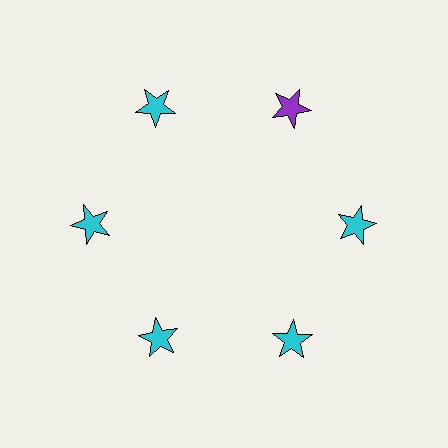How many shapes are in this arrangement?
There are 6 shapes arranged in a ring pattern.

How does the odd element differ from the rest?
It has a different color: purple instead of cyan.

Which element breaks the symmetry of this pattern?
The purple star at roughly the 1 o'clock position breaks the symmetry. All other shapes are cyan stars.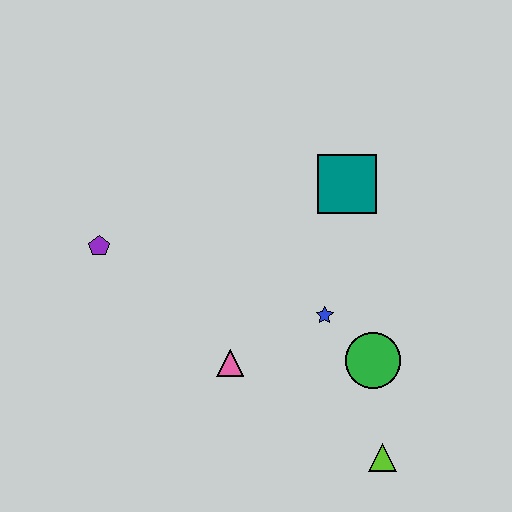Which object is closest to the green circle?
The blue star is closest to the green circle.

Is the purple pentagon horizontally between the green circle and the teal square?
No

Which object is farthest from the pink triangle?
The teal square is farthest from the pink triangle.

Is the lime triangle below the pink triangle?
Yes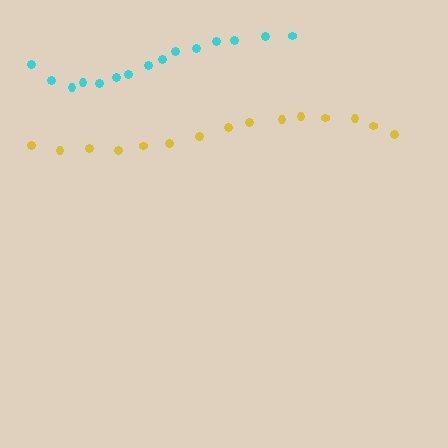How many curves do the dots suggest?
There are 2 distinct paths.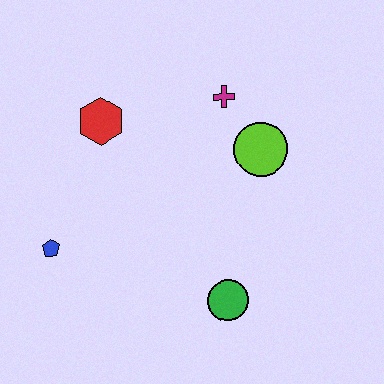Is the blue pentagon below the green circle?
No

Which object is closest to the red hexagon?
The magenta cross is closest to the red hexagon.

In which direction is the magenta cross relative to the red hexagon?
The magenta cross is to the right of the red hexagon.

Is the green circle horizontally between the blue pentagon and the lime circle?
Yes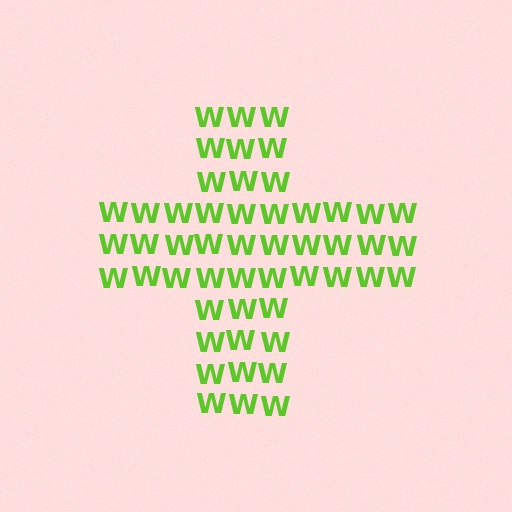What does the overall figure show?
The overall figure shows a cross.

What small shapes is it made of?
It is made of small letter W's.